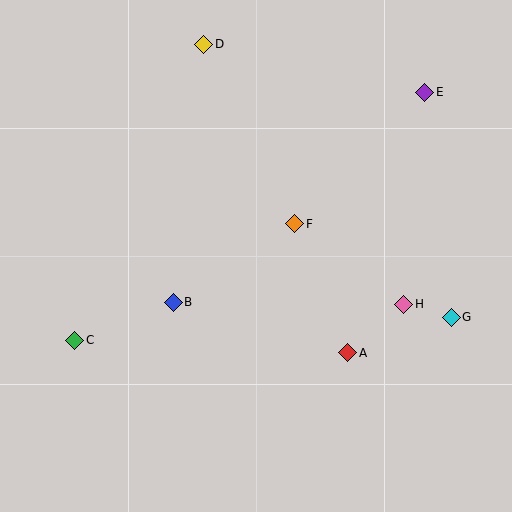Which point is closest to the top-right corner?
Point E is closest to the top-right corner.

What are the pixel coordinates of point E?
Point E is at (425, 92).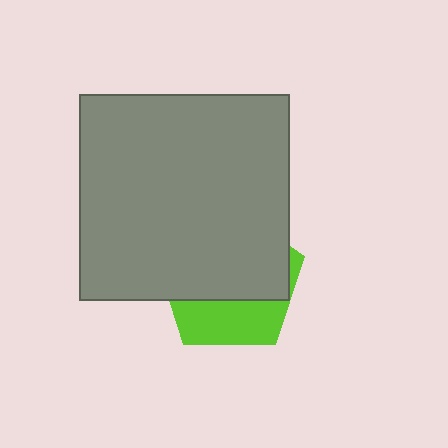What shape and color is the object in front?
The object in front is a gray rectangle.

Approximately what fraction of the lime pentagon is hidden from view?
Roughly 65% of the lime pentagon is hidden behind the gray rectangle.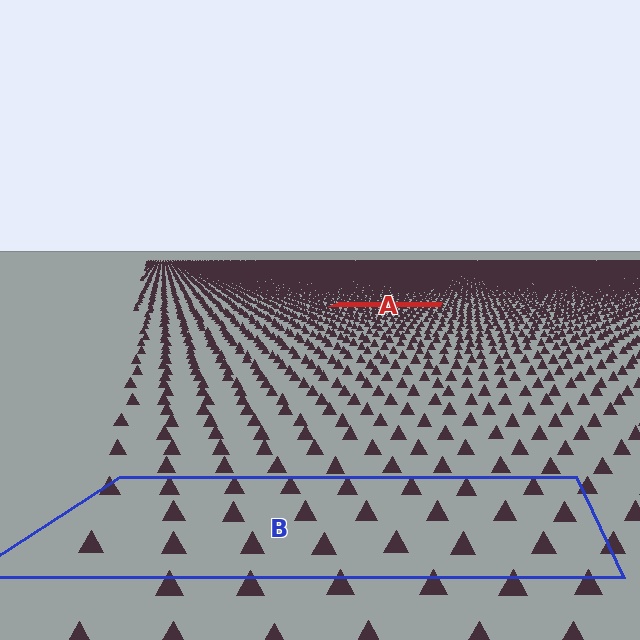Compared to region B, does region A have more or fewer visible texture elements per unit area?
Region A has more texture elements per unit area — they are packed more densely because it is farther away.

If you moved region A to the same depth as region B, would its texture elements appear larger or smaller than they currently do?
They would appear larger. At a closer depth, the same texture elements are projected at a bigger on-screen size.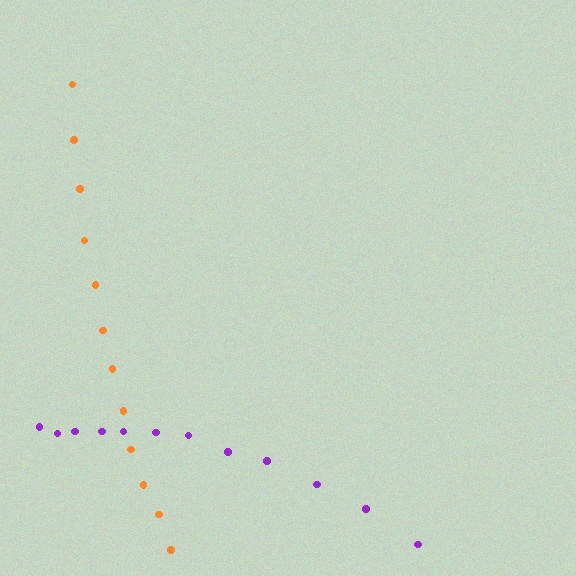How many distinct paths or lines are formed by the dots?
There are 2 distinct paths.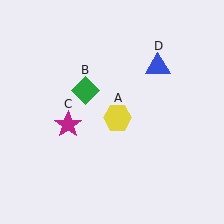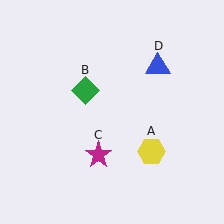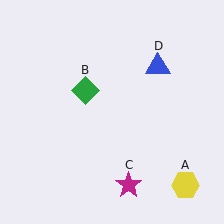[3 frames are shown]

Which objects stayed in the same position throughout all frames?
Green diamond (object B) and blue triangle (object D) remained stationary.